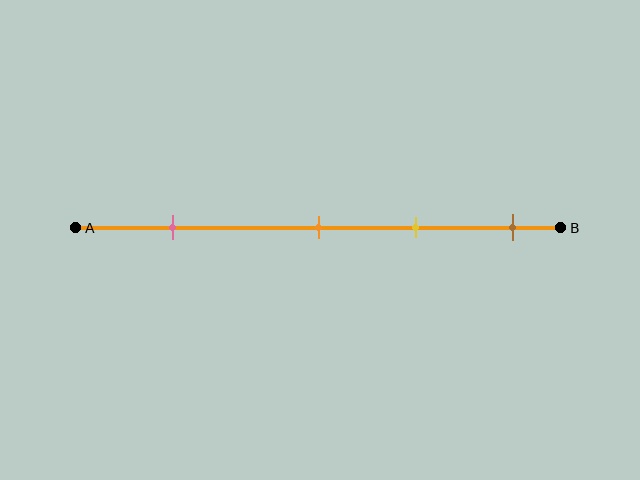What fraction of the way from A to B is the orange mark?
The orange mark is approximately 50% (0.5) of the way from A to B.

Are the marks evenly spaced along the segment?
No, the marks are not evenly spaced.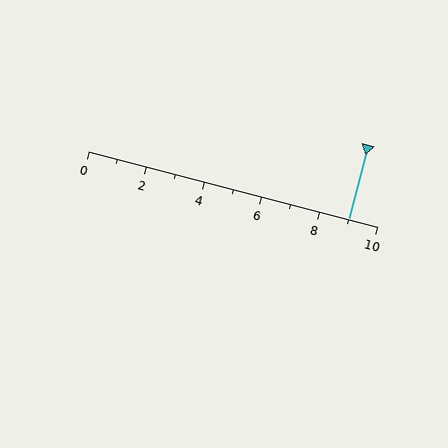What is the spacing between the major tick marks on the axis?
The major ticks are spaced 2 apart.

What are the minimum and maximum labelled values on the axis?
The axis runs from 0 to 10.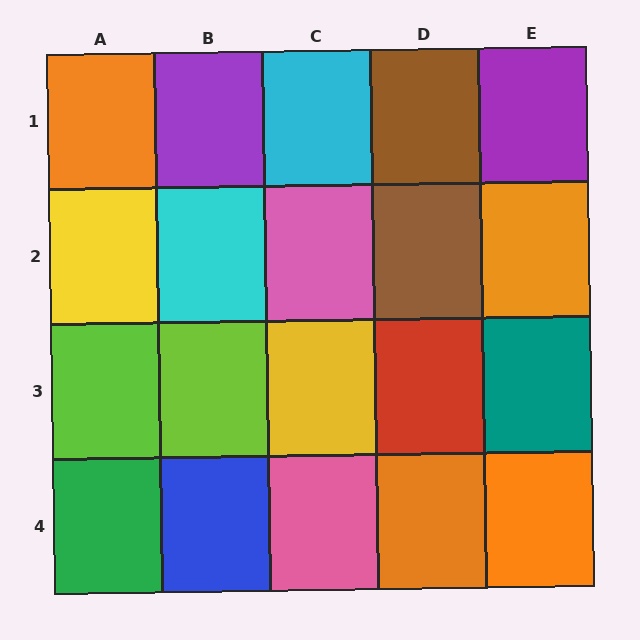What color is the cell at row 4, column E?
Orange.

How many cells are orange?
4 cells are orange.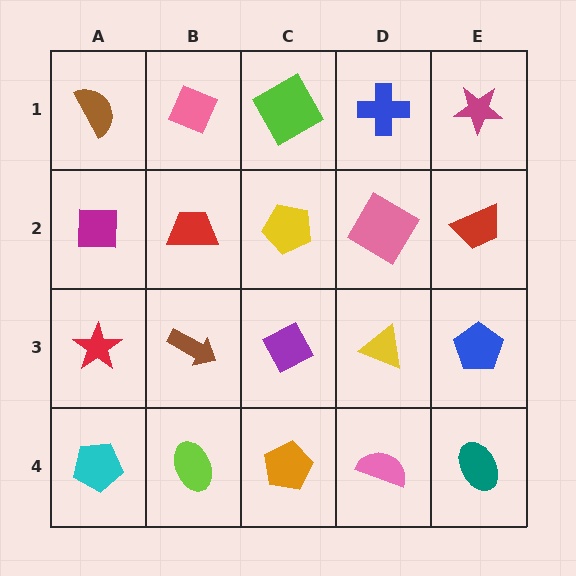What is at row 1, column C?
A lime square.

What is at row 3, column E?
A blue pentagon.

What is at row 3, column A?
A red star.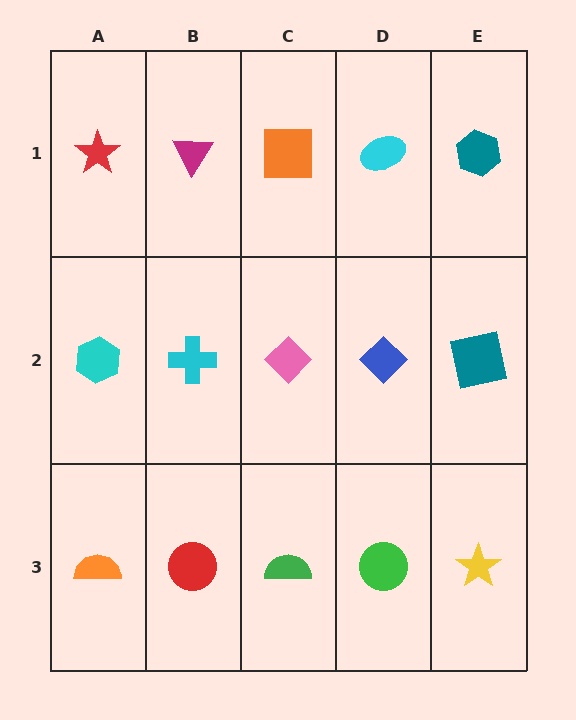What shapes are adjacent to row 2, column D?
A cyan ellipse (row 1, column D), a green circle (row 3, column D), a pink diamond (row 2, column C), a teal square (row 2, column E).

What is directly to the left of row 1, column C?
A magenta triangle.